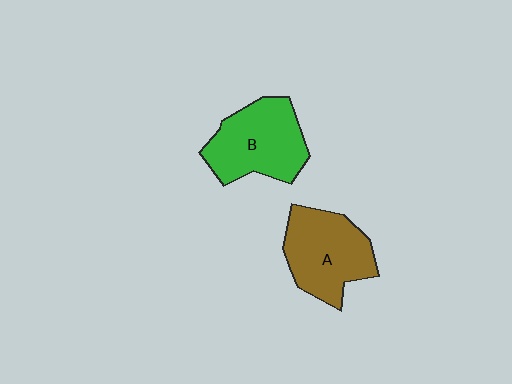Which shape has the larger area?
Shape B (green).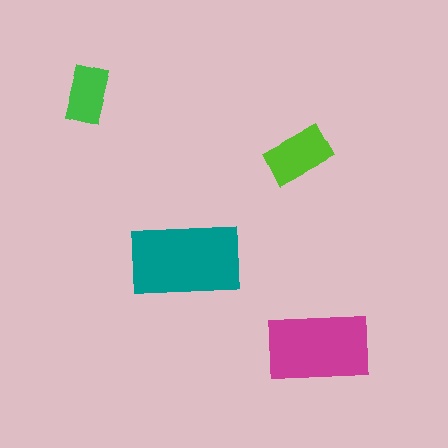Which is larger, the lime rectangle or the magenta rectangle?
The magenta one.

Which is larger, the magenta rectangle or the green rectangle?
The magenta one.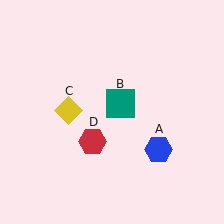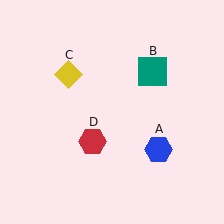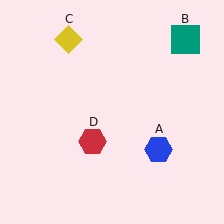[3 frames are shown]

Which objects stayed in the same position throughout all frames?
Blue hexagon (object A) and red hexagon (object D) remained stationary.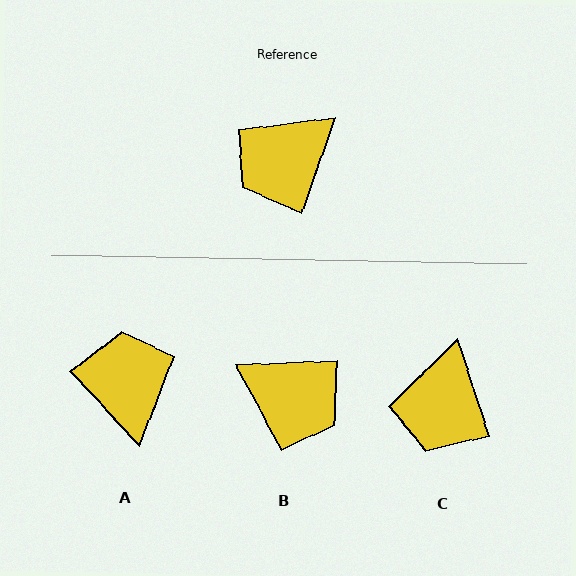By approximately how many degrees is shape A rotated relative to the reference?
Approximately 118 degrees clockwise.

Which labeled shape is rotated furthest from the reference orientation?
A, about 118 degrees away.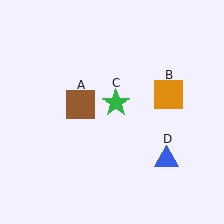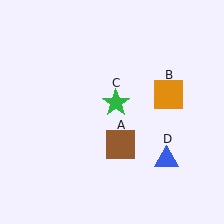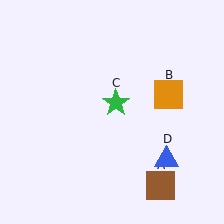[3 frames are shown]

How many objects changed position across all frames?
1 object changed position: brown square (object A).